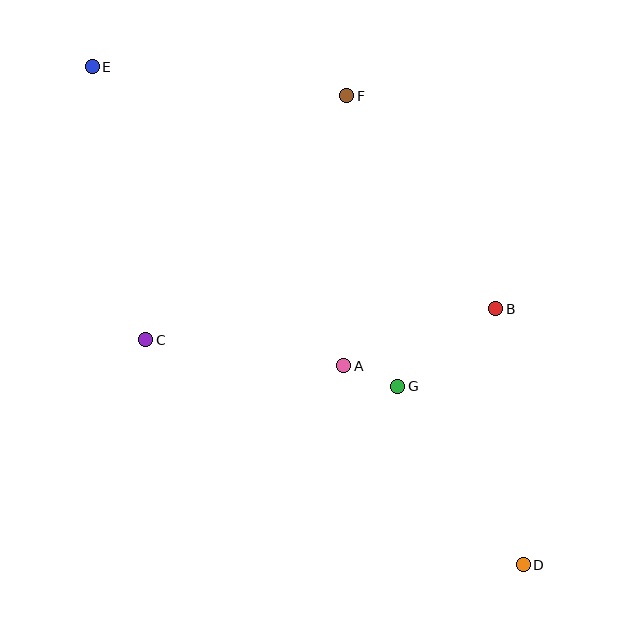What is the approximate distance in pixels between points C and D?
The distance between C and D is approximately 439 pixels.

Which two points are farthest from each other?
Points D and E are farthest from each other.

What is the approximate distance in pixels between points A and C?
The distance between A and C is approximately 200 pixels.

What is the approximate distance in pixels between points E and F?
The distance between E and F is approximately 256 pixels.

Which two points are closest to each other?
Points A and G are closest to each other.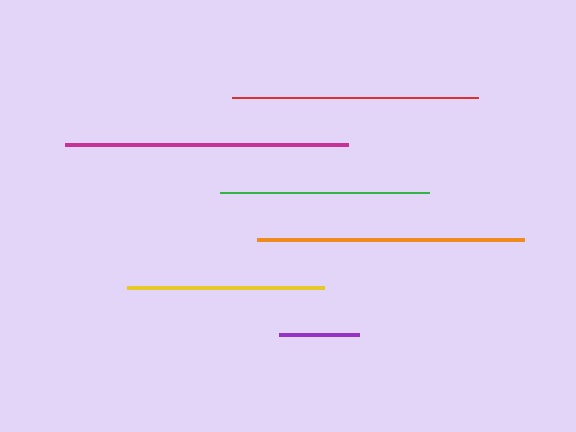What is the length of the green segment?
The green segment is approximately 209 pixels long.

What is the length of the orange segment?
The orange segment is approximately 267 pixels long.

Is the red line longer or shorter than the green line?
The red line is longer than the green line.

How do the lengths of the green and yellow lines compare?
The green and yellow lines are approximately the same length.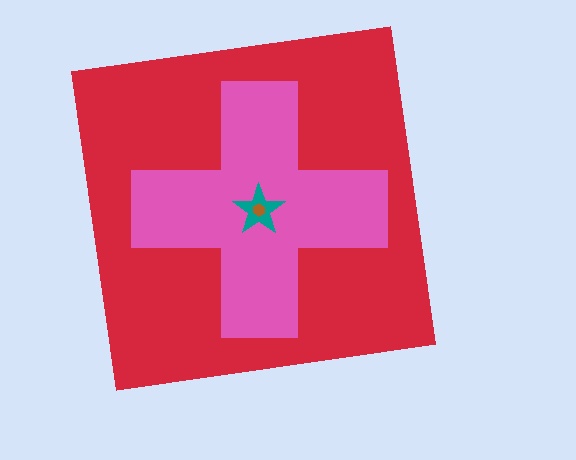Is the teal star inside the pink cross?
Yes.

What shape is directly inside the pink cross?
The teal star.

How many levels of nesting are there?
4.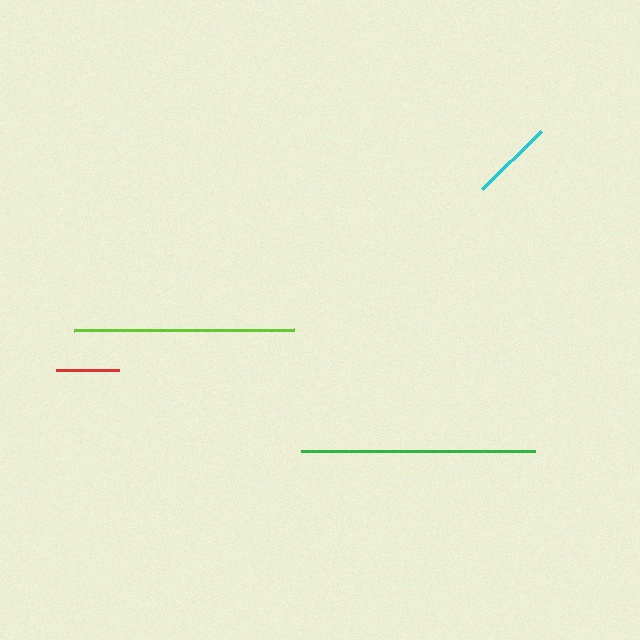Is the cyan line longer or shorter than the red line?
The cyan line is longer than the red line.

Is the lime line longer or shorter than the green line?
The green line is longer than the lime line.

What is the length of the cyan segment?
The cyan segment is approximately 82 pixels long.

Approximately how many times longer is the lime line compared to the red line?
The lime line is approximately 3.5 times the length of the red line.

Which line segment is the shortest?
The red line is the shortest at approximately 63 pixels.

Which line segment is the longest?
The green line is the longest at approximately 234 pixels.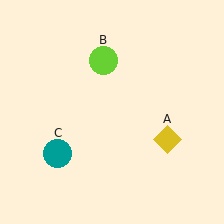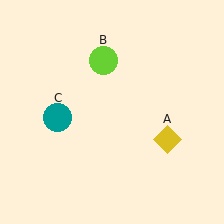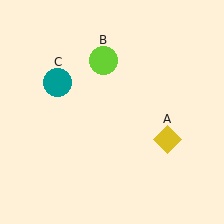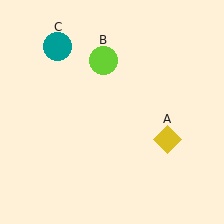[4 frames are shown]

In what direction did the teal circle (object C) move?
The teal circle (object C) moved up.